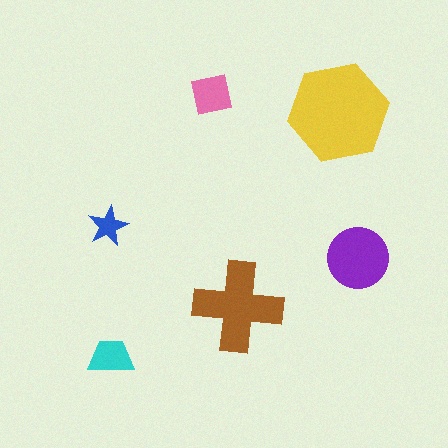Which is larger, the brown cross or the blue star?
The brown cross.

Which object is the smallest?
The blue star.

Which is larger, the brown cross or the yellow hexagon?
The yellow hexagon.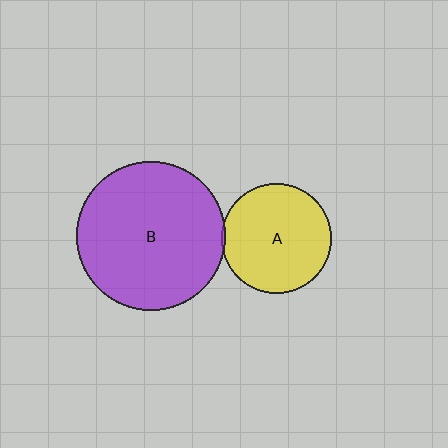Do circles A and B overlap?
Yes.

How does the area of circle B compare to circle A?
Approximately 1.8 times.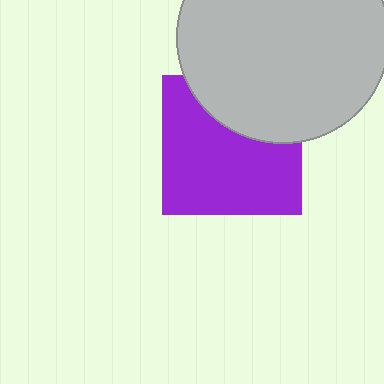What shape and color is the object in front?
The object in front is a light gray circle.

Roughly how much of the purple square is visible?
Most of it is visible (roughly 68%).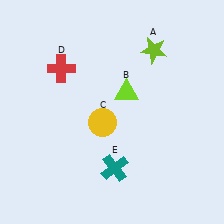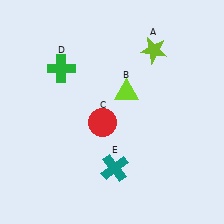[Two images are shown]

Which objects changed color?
C changed from yellow to red. D changed from red to green.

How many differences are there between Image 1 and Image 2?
There are 2 differences between the two images.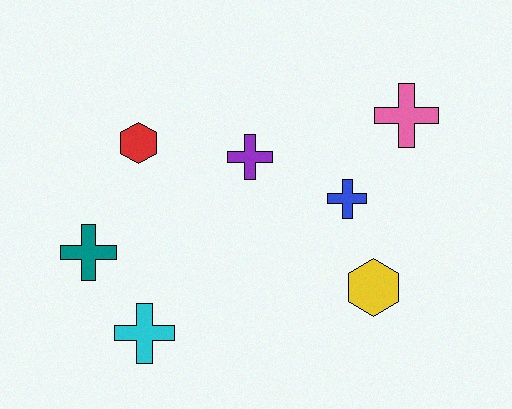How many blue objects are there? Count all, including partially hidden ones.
There is 1 blue object.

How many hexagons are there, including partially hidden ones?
There are 2 hexagons.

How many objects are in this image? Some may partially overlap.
There are 7 objects.